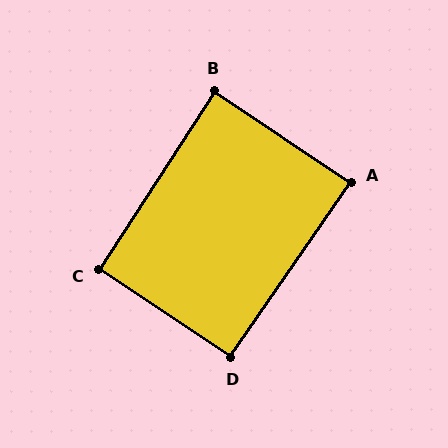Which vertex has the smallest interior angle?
B, at approximately 89 degrees.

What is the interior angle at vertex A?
Approximately 89 degrees (approximately right).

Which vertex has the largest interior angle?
D, at approximately 91 degrees.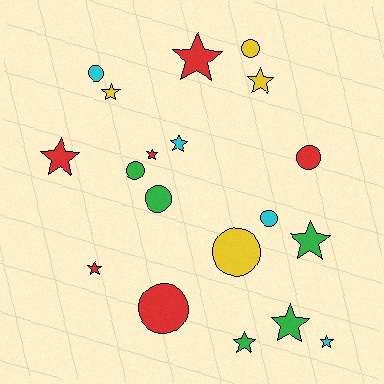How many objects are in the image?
There are 19 objects.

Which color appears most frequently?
Red, with 6 objects.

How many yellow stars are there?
There are 2 yellow stars.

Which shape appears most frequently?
Star, with 11 objects.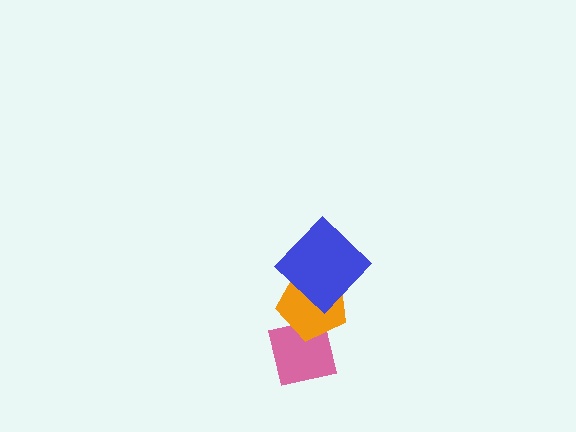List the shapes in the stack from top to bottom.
From top to bottom: the blue diamond, the orange pentagon, the pink square.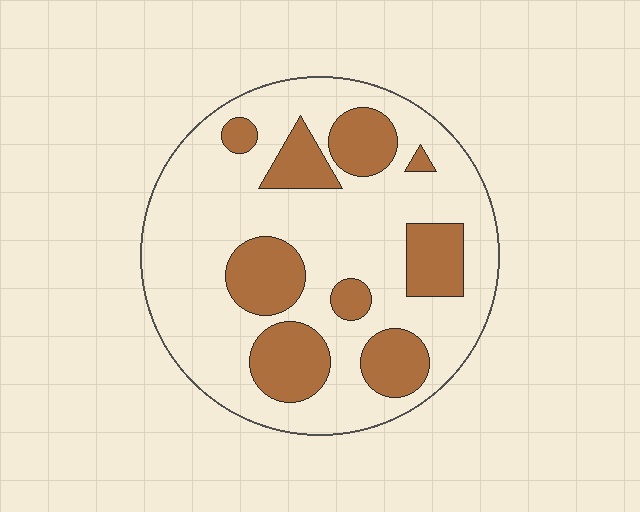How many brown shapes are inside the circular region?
9.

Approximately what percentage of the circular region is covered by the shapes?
Approximately 30%.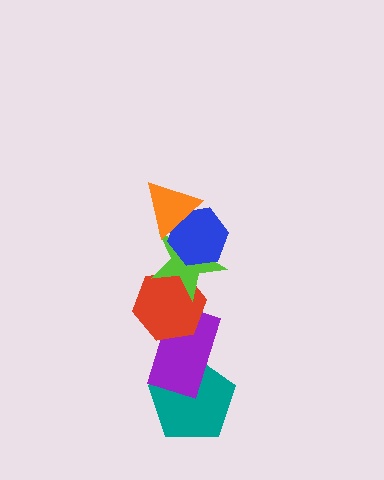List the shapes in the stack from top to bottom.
From top to bottom: the orange triangle, the blue hexagon, the lime star, the red hexagon, the purple rectangle, the teal pentagon.